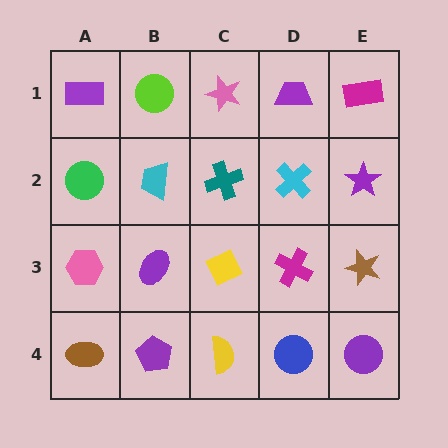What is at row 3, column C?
A yellow diamond.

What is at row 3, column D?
A magenta cross.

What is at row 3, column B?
A purple ellipse.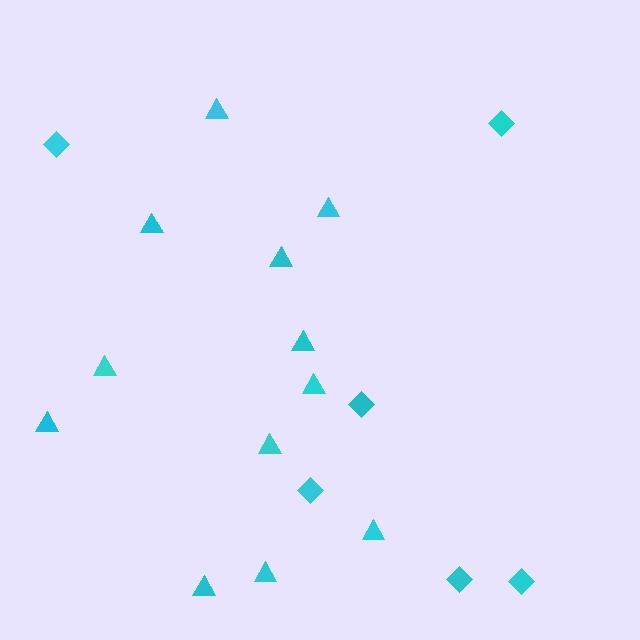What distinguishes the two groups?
There are 2 groups: one group of diamonds (6) and one group of triangles (12).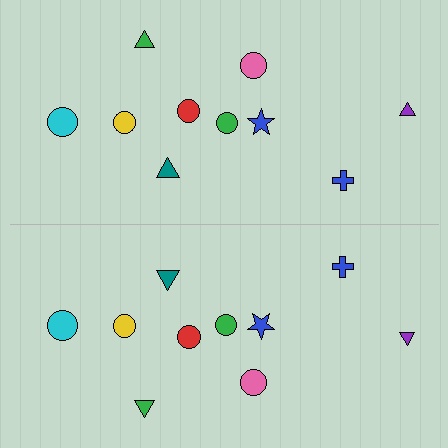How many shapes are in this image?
There are 20 shapes in this image.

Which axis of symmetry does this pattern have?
The pattern has a horizontal axis of symmetry running through the center of the image.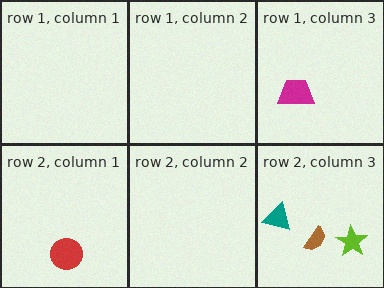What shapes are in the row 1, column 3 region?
The magenta trapezoid.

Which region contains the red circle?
The row 2, column 1 region.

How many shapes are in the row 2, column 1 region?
1.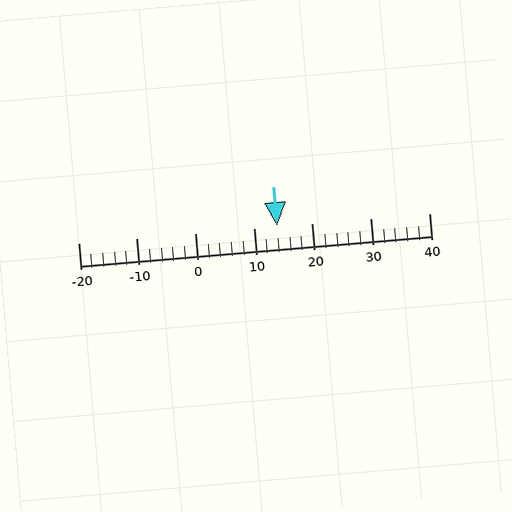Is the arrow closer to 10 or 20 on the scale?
The arrow is closer to 10.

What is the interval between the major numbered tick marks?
The major tick marks are spaced 10 units apart.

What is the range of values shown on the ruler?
The ruler shows values from -20 to 40.